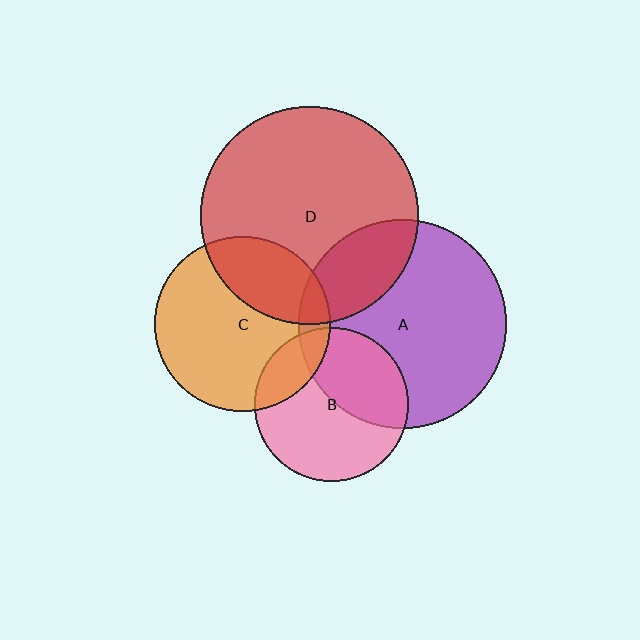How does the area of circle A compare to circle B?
Approximately 1.8 times.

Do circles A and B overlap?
Yes.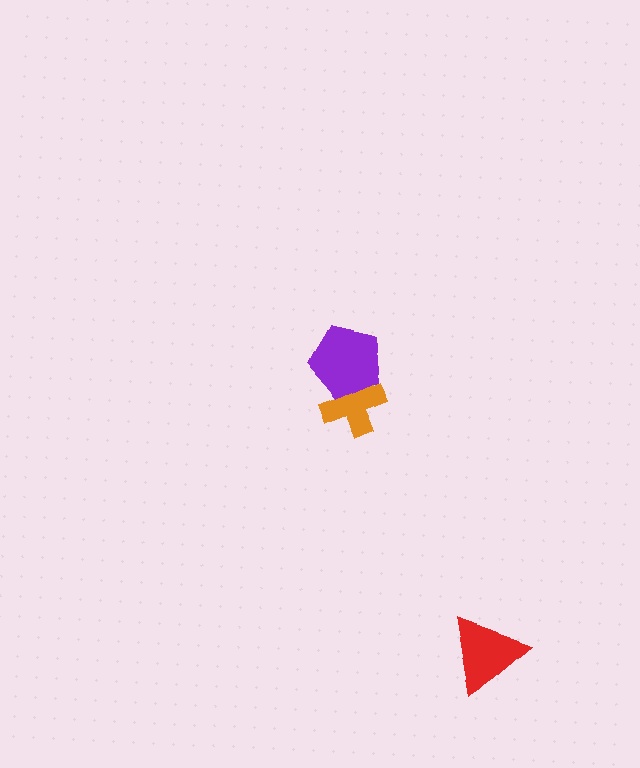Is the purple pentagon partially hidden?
No, no other shape covers it.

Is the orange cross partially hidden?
Yes, it is partially covered by another shape.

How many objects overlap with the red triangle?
0 objects overlap with the red triangle.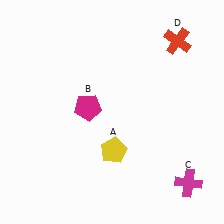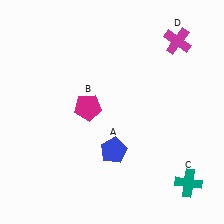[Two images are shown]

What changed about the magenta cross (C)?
In Image 1, C is magenta. In Image 2, it changed to teal.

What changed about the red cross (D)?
In Image 1, D is red. In Image 2, it changed to magenta.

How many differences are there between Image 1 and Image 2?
There are 3 differences between the two images.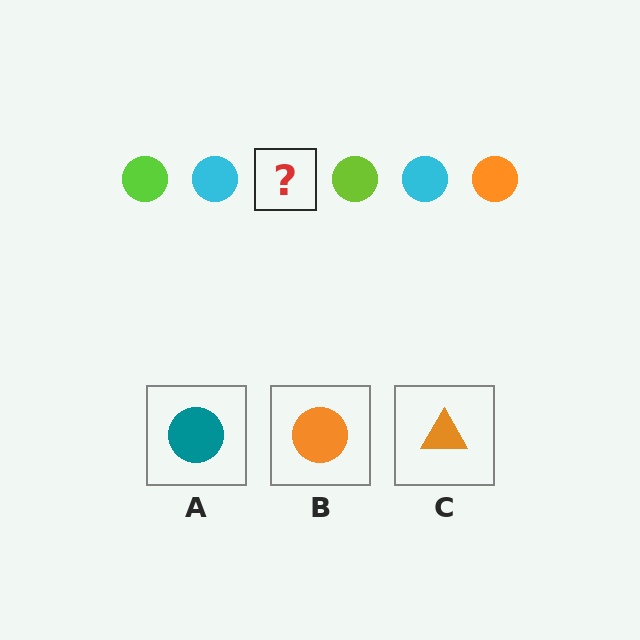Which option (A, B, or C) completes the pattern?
B.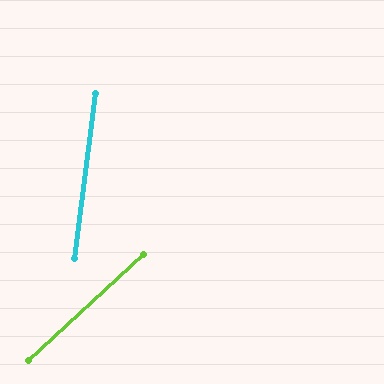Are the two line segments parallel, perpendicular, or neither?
Neither parallel nor perpendicular — they differ by about 40°.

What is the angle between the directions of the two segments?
Approximately 40 degrees.